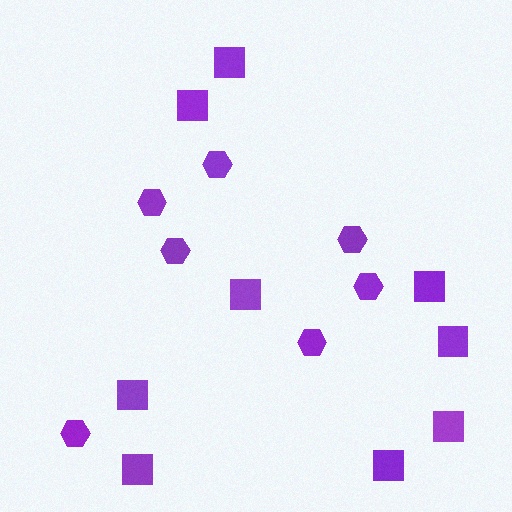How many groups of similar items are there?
There are 2 groups: one group of hexagons (7) and one group of squares (9).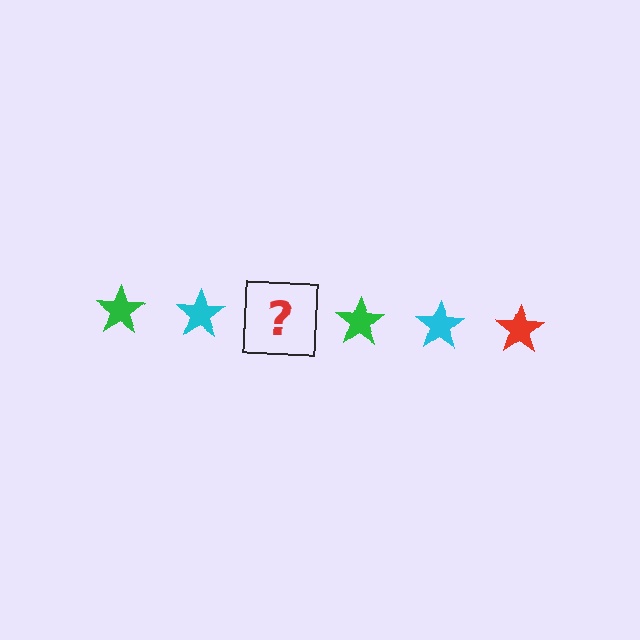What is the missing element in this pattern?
The missing element is a red star.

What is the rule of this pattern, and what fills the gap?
The rule is that the pattern cycles through green, cyan, red stars. The gap should be filled with a red star.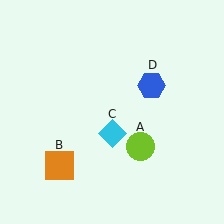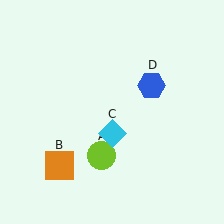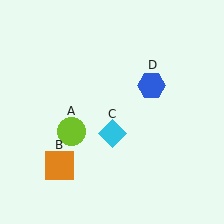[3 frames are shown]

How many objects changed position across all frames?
1 object changed position: lime circle (object A).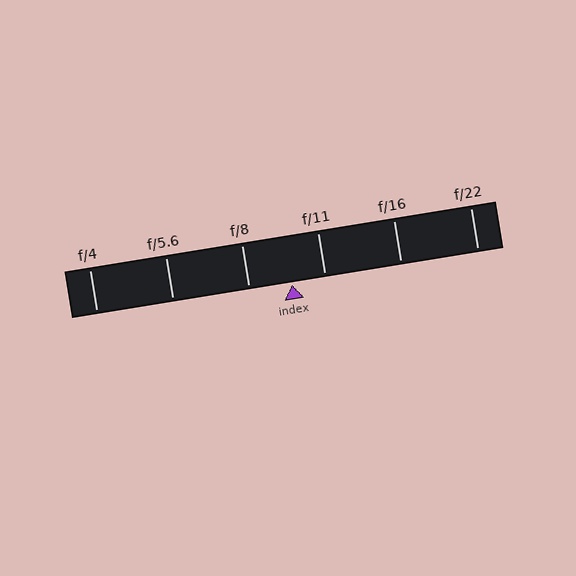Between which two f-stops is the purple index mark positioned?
The index mark is between f/8 and f/11.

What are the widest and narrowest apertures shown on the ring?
The widest aperture shown is f/4 and the narrowest is f/22.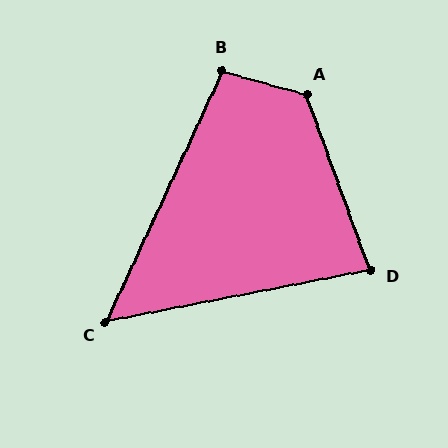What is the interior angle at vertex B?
Approximately 99 degrees (obtuse).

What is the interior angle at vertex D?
Approximately 81 degrees (acute).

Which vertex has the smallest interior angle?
C, at approximately 54 degrees.